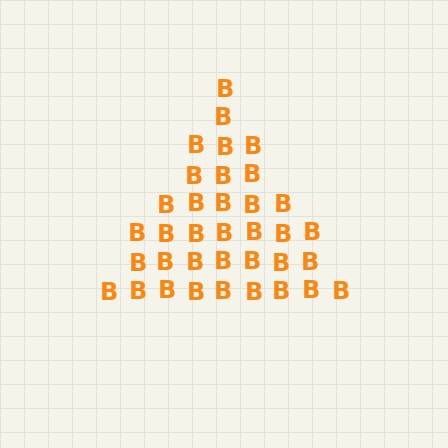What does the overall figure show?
The overall figure shows a triangle.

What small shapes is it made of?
It is made of small letter B's.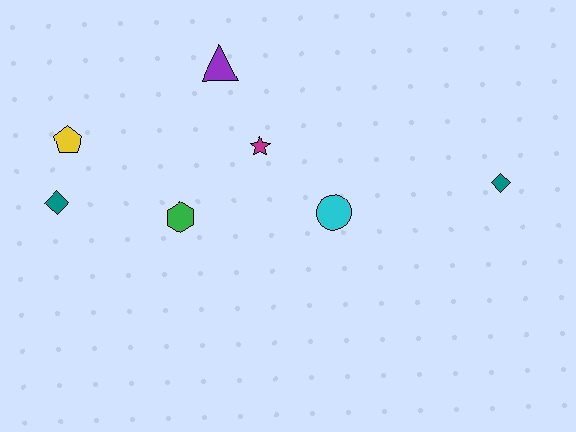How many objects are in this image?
There are 7 objects.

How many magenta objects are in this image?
There is 1 magenta object.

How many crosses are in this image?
There are no crosses.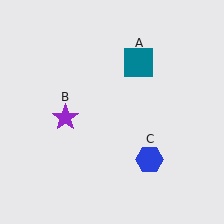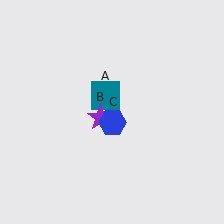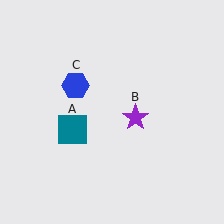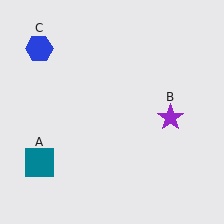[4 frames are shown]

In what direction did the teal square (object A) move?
The teal square (object A) moved down and to the left.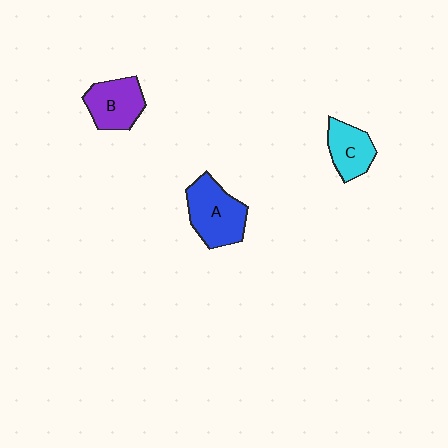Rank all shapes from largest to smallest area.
From largest to smallest: A (blue), B (purple), C (cyan).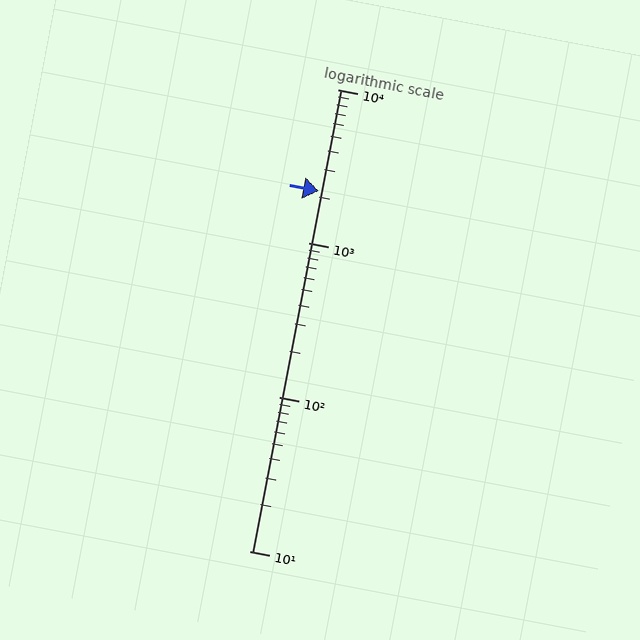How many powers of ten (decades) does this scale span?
The scale spans 3 decades, from 10 to 10000.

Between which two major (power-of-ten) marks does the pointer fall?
The pointer is between 1000 and 10000.